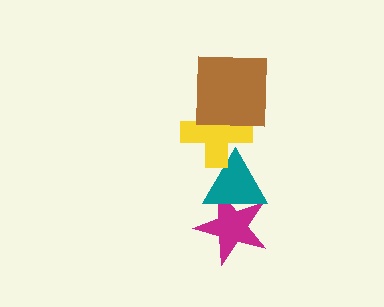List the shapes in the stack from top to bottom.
From top to bottom: the brown square, the yellow cross, the teal triangle, the magenta star.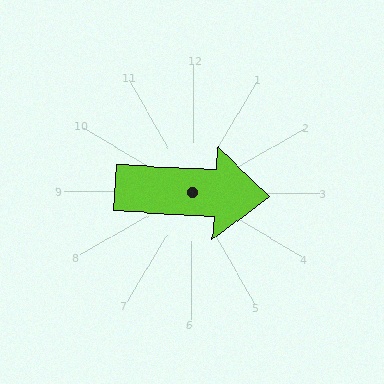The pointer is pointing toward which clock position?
Roughly 3 o'clock.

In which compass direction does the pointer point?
East.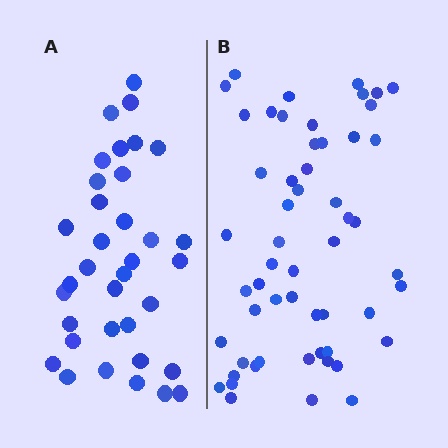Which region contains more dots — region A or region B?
Region B (the right region) has more dots.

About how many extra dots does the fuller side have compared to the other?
Region B has approximately 20 more dots than region A.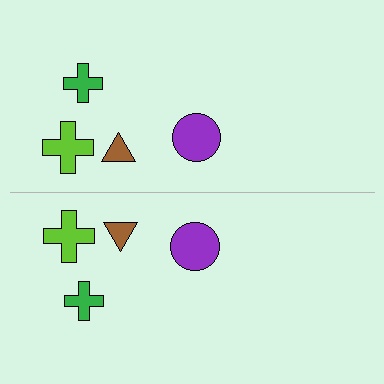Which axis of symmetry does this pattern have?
The pattern has a horizontal axis of symmetry running through the center of the image.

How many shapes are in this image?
There are 8 shapes in this image.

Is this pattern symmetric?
Yes, this pattern has bilateral (reflection) symmetry.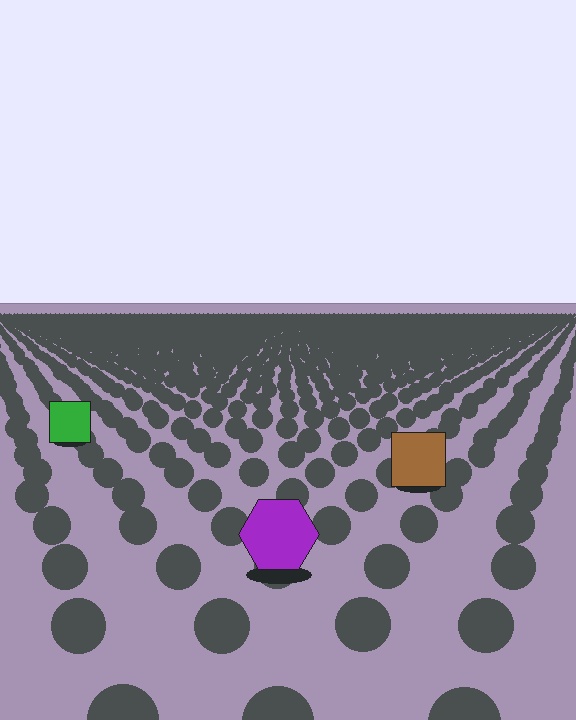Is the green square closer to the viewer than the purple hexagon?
No. The purple hexagon is closer — you can tell from the texture gradient: the ground texture is coarser near it.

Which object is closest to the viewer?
The purple hexagon is closest. The texture marks near it are larger and more spread out.